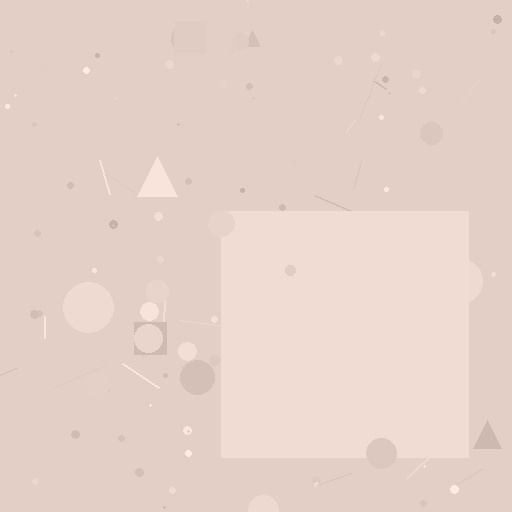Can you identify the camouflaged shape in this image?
The camouflaged shape is a square.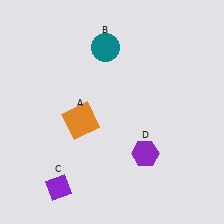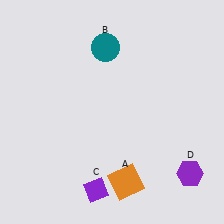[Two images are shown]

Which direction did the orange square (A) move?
The orange square (A) moved down.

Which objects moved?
The objects that moved are: the orange square (A), the purple diamond (C), the purple hexagon (D).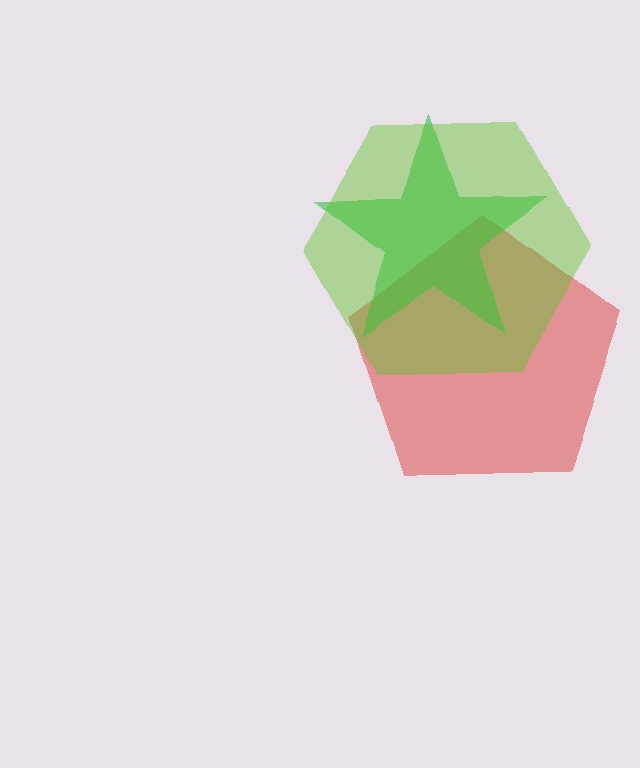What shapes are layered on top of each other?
The layered shapes are: a red pentagon, a green star, a lime hexagon.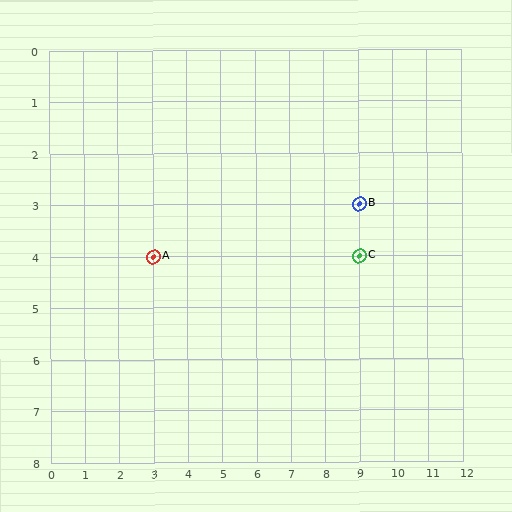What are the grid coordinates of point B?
Point B is at grid coordinates (9, 3).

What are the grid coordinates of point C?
Point C is at grid coordinates (9, 4).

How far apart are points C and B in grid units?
Points C and B are 1 row apart.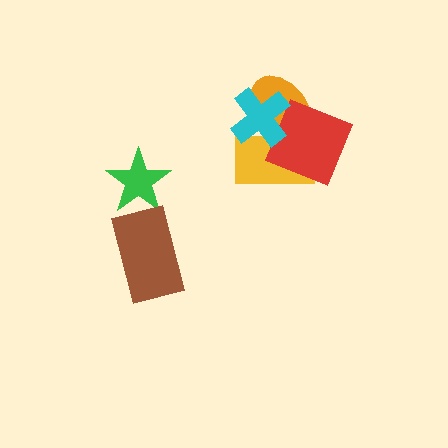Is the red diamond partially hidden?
Yes, it is partially covered by another shape.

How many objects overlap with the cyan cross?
3 objects overlap with the cyan cross.